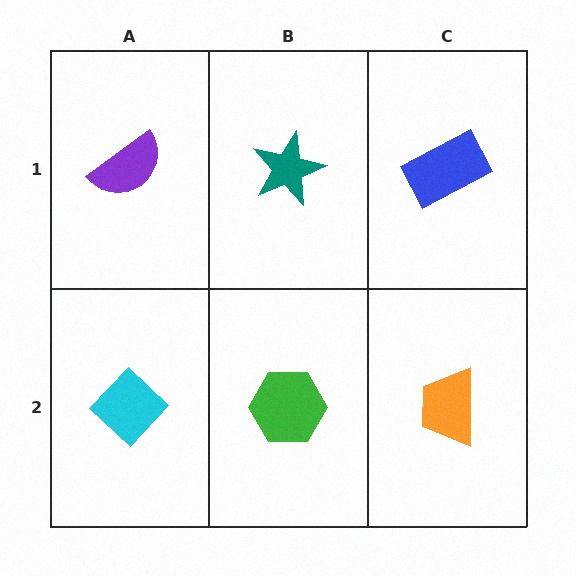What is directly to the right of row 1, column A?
A teal star.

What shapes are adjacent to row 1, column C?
An orange trapezoid (row 2, column C), a teal star (row 1, column B).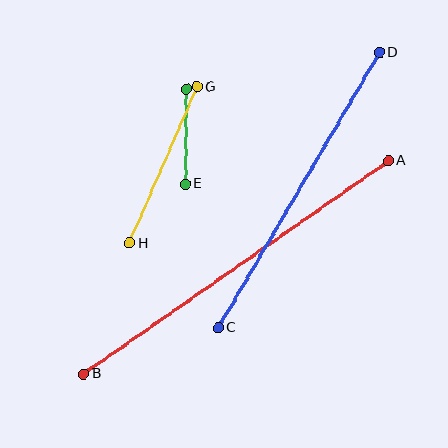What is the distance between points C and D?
The distance is approximately 319 pixels.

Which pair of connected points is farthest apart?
Points A and B are farthest apart.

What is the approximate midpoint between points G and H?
The midpoint is at approximately (163, 165) pixels.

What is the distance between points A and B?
The distance is approximately 372 pixels.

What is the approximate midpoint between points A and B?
The midpoint is at approximately (236, 267) pixels.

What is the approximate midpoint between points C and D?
The midpoint is at approximately (299, 190) pixels.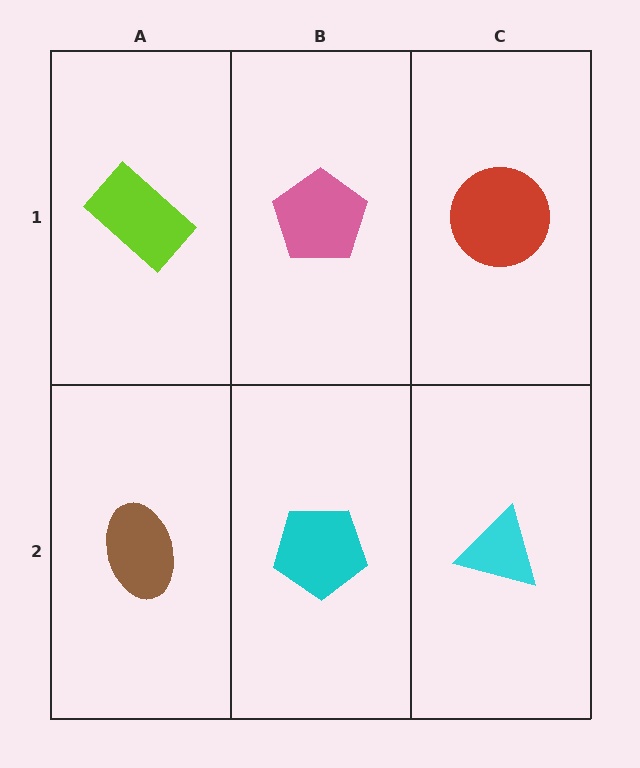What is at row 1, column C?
A red circle.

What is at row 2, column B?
A cyan pentagon.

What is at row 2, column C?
A cyan triangle.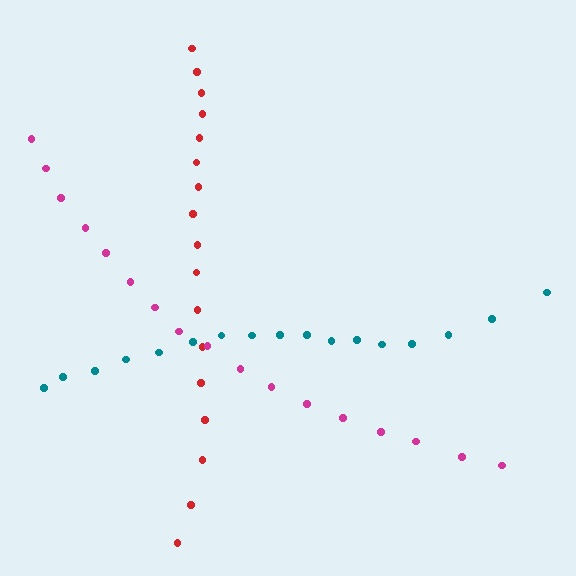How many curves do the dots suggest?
There are 3 distinct paths.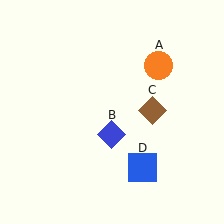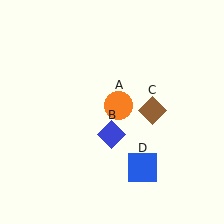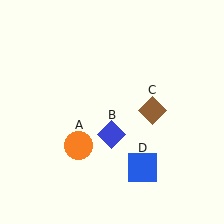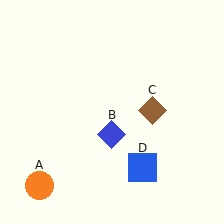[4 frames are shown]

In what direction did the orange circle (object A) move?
The orange circle (object A) moved down and to the left.